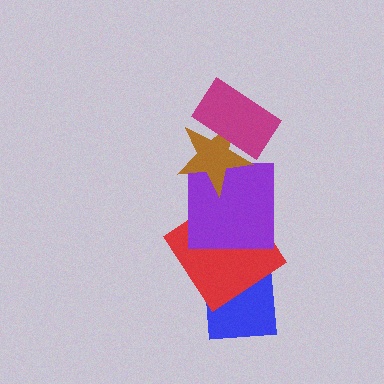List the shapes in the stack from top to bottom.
From top to bottom: the magenta rectangle, the brown star, the purple square, the red diamond, the blue square.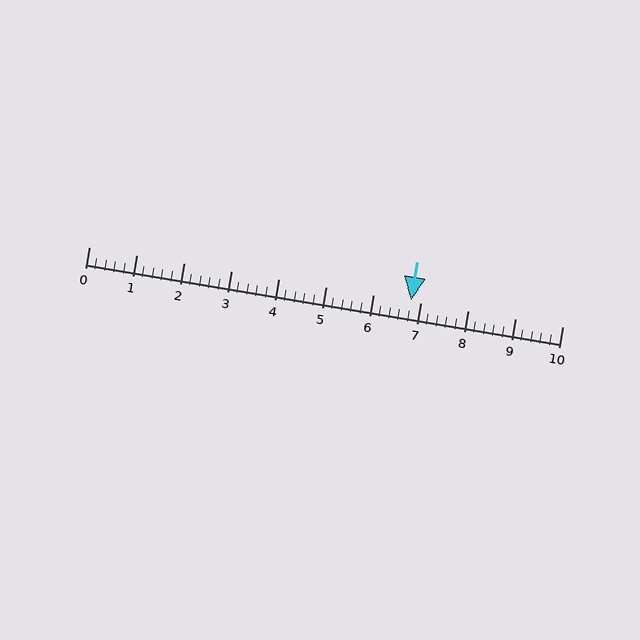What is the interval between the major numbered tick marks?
The major tick marks are spaced 1 units apart.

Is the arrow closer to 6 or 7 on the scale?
The arrow is closer to 7.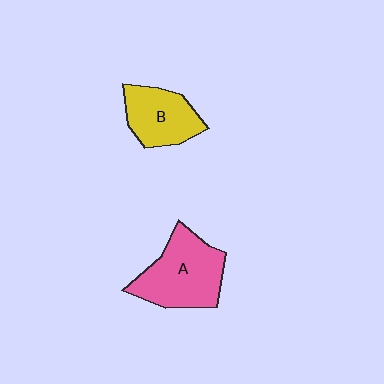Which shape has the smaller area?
Shape B (yellow).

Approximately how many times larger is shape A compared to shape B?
Approximately 1.4 times.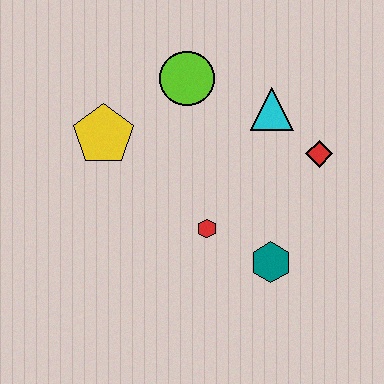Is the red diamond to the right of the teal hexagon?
Yes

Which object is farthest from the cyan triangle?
The yellow pentagon is farthest from the cyan triangle.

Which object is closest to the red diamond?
The cyan triangle is closest to the red diamond.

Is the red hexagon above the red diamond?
No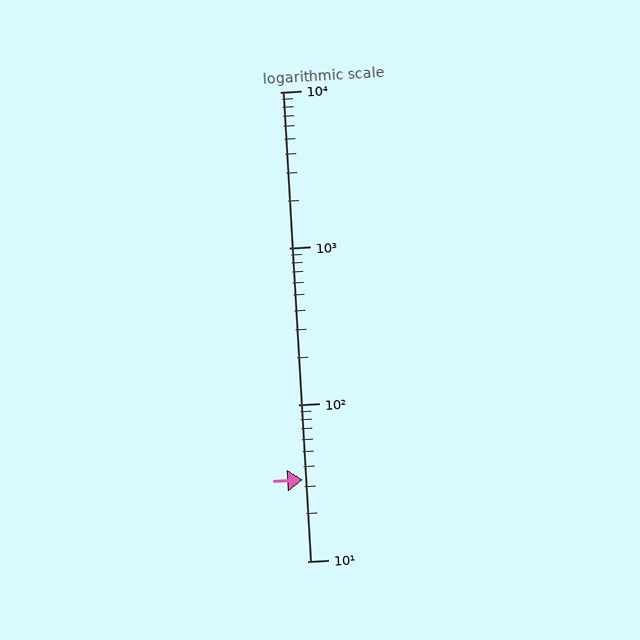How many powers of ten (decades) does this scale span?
The scale spans 3 decades, from 10 to 10000.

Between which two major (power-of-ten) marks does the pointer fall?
The pointer is between 10 and 100.